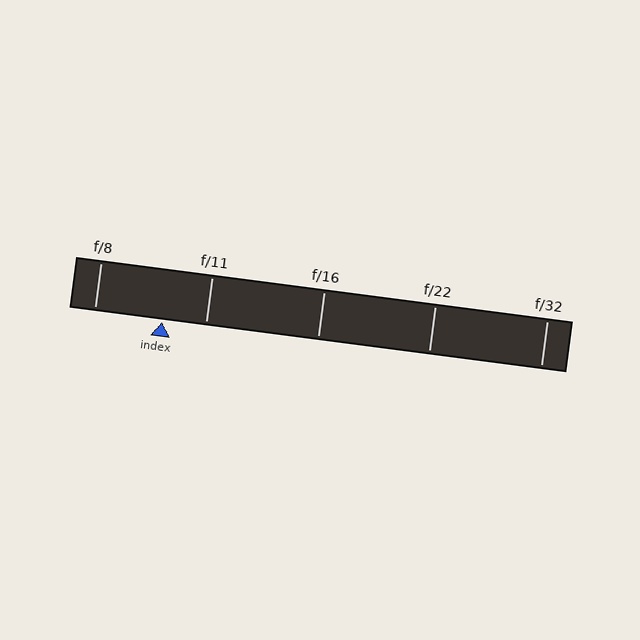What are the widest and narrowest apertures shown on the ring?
The widest aperture shown is f/8 and the narrowest is f/32.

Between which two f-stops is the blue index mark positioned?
The index mark is between f/8 and f/11.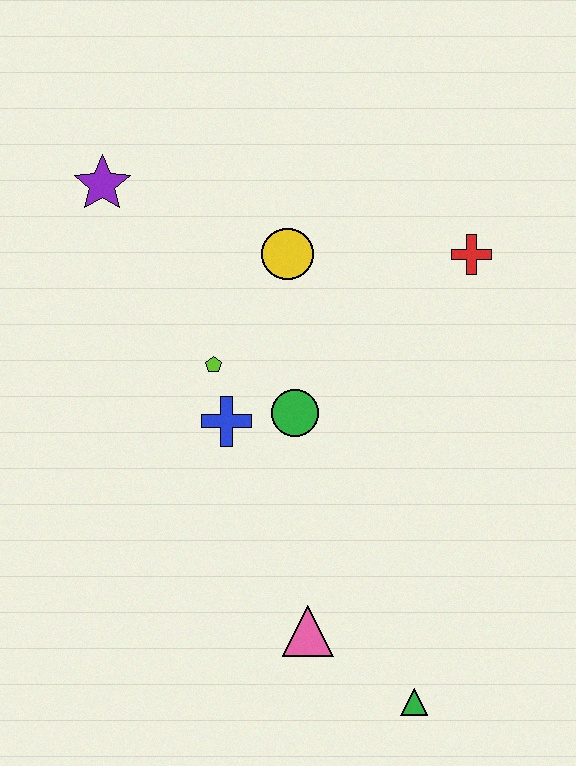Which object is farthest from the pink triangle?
The purple star is farthest from the pink triangle.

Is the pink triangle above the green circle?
No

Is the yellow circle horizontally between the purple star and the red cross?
Yes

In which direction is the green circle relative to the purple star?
The green circle is below the purple star.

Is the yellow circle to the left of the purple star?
No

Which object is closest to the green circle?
The blue cross is closest to the green circle.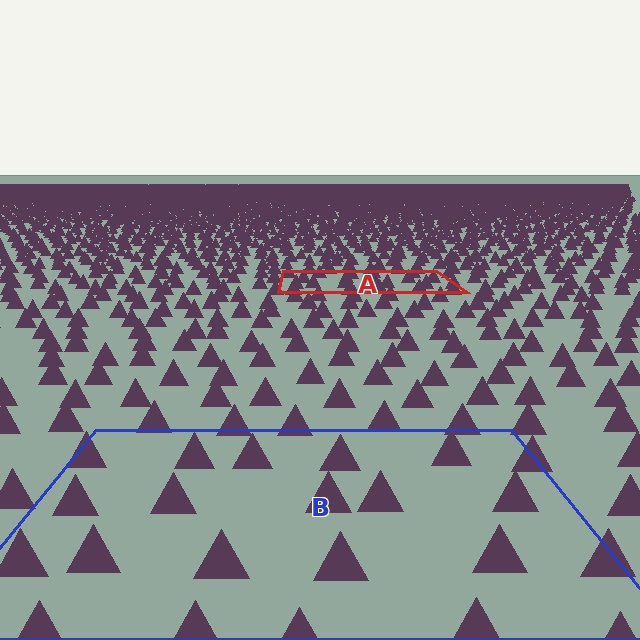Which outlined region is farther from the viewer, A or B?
Region A is farther from the viewer — the texture elements inside it appear smaller and more densely packed.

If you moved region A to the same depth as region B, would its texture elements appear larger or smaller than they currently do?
They would appear larger. At a closer depth, the same texture elements are projected at a bigger on-screen size.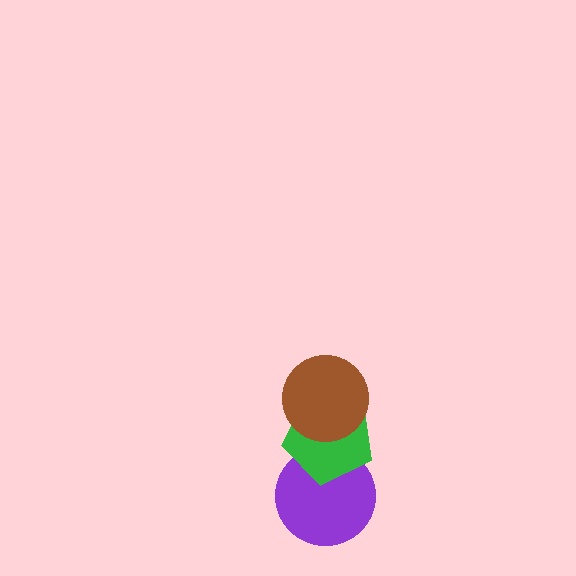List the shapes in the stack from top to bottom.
From top to bottom: the brown circle, the green pentagon, the purple circle.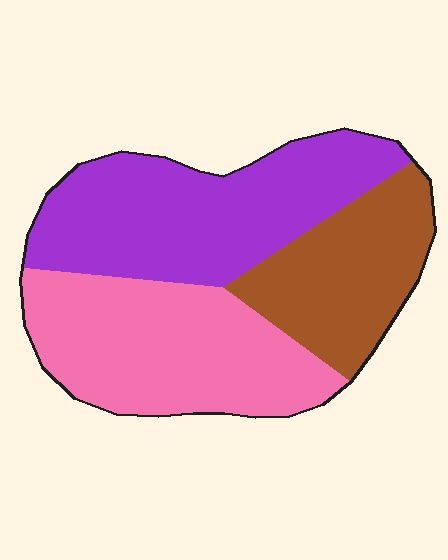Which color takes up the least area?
Brown, at roughly 25%.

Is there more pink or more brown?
Pink.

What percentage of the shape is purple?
Purple covers roughly 40% of the shape.